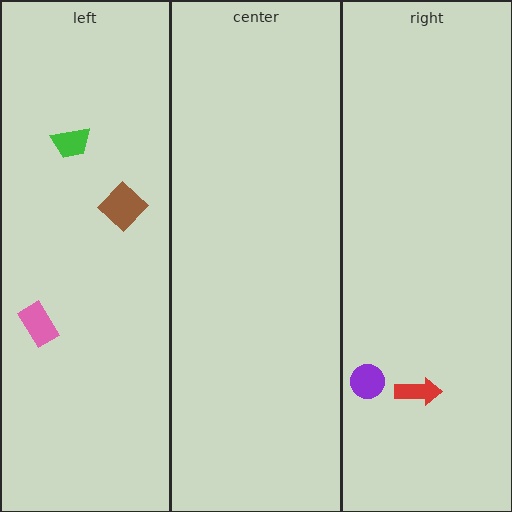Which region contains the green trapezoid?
The left region.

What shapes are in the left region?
The brown diamond, the pink rectangle, the green trapezoid.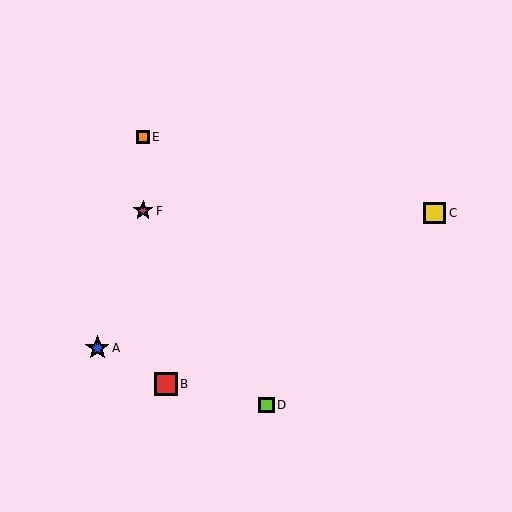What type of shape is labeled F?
Shape F is a magenta star.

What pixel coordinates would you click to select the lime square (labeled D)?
Click at (266, 405) to select the lime square D.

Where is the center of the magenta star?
The center of the magenta star is at (143, 211).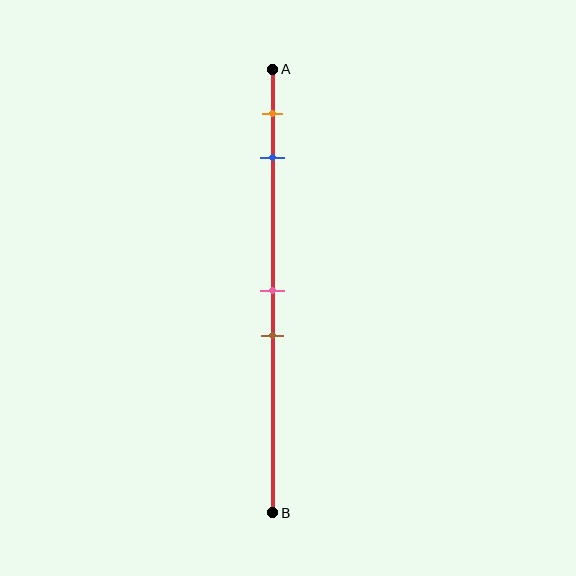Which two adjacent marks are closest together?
The pink and brown marks are the closest adjacent pair.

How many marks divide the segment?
There are 4 marks dividing the segment.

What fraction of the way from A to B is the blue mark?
The blue mark is approximately 20% (0.2) of the way from A to B.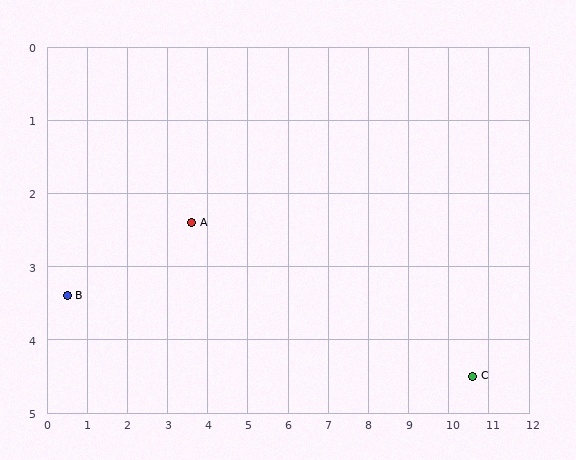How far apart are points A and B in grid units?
Points A and B are about 3.3 grid units apart.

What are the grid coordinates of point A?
Point A is at approximately (3.6, 2.4).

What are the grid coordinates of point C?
Point C is at approximately (10.6, 4.5).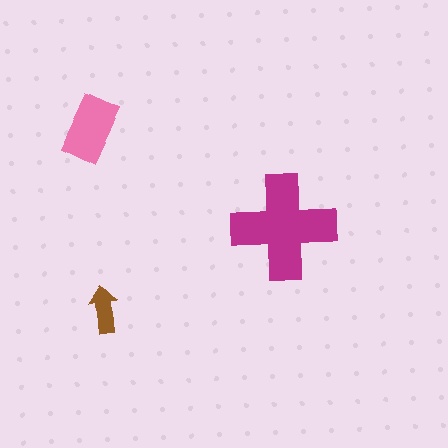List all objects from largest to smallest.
The magenta cross, the pink rectangle, the brown arrow.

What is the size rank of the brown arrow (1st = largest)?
3rd.